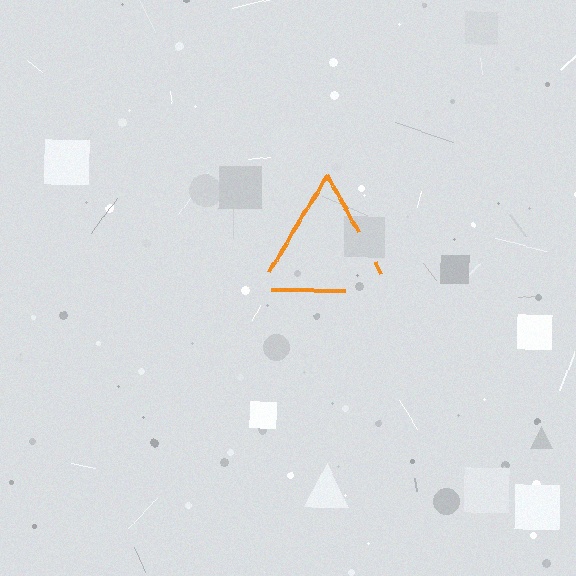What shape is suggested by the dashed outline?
The dashed outline suggests a triangle.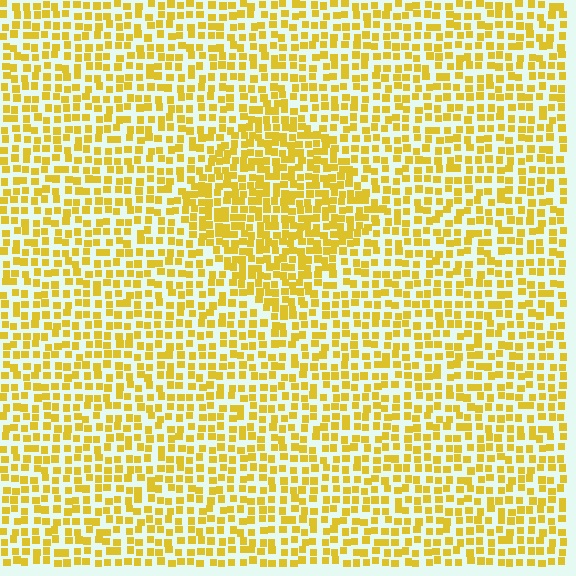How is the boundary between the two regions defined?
The boundary is defined by a change in element density (approximately 1.6x ratio). All elements are the same color, size, and shape.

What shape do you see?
I see a diamond.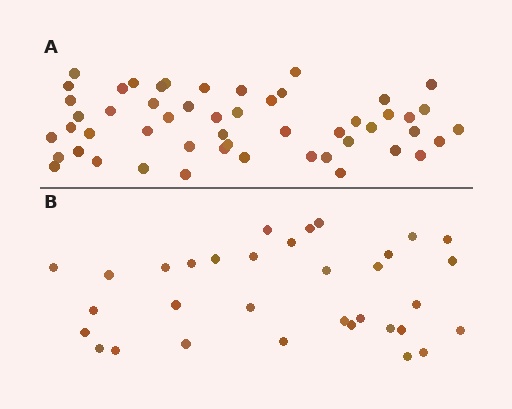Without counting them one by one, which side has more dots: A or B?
Region A (the top region) has more dots.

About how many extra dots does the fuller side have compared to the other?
Region A has approximately 20 more dots than region B.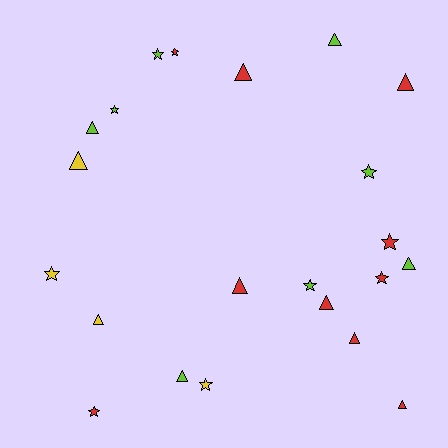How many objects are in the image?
There are 22 objects.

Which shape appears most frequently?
Triangle, with 12 objects.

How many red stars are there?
There are 4 red stars.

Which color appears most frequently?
Red, with 10 objects.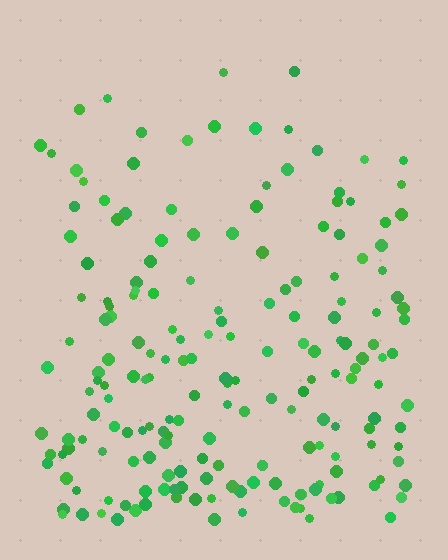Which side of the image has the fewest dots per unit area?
The top.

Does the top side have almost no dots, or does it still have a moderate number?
Still a moderate number, just noticeably fewer than the bottom.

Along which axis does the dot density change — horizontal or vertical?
Vertical.